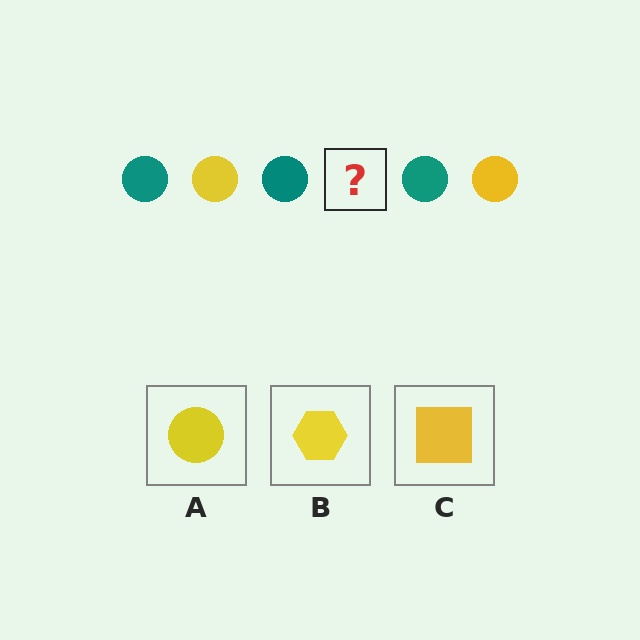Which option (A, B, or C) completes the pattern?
A.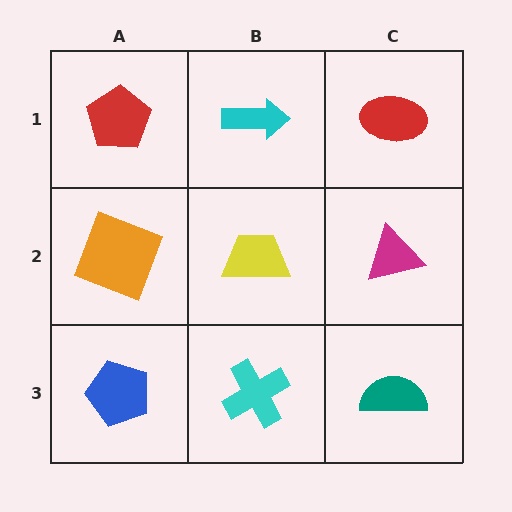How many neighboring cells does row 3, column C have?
2.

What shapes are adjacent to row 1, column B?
A yellow trapezoid (row 2, column B), a red pentagon (row 1, column A), a red ellipse (row 1, column C).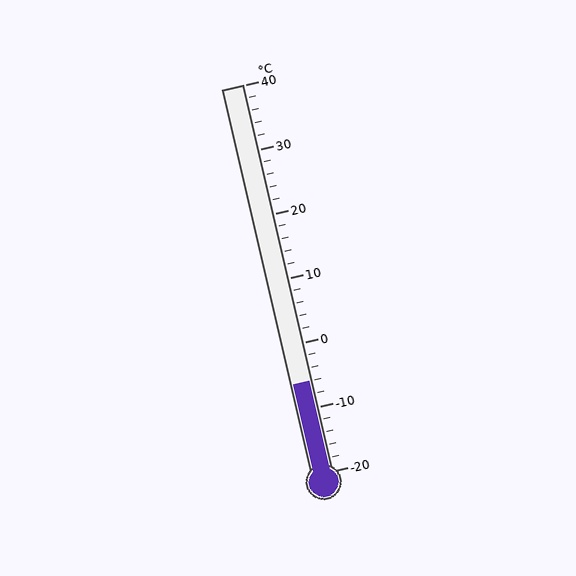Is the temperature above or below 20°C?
The temperature is below 20°C.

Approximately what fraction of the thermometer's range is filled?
The thermometer is filled to approximately 25% of its range.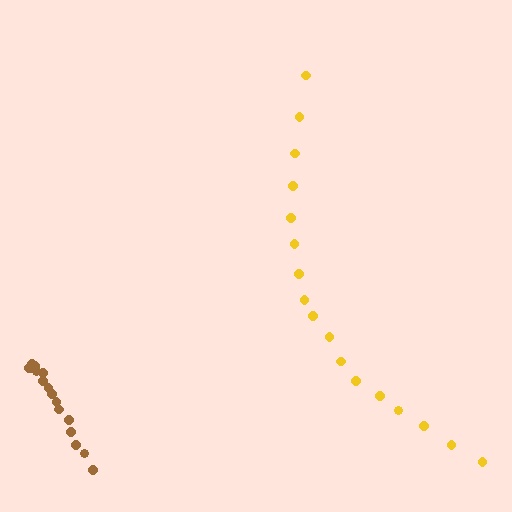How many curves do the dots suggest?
There are 2 distinct paths.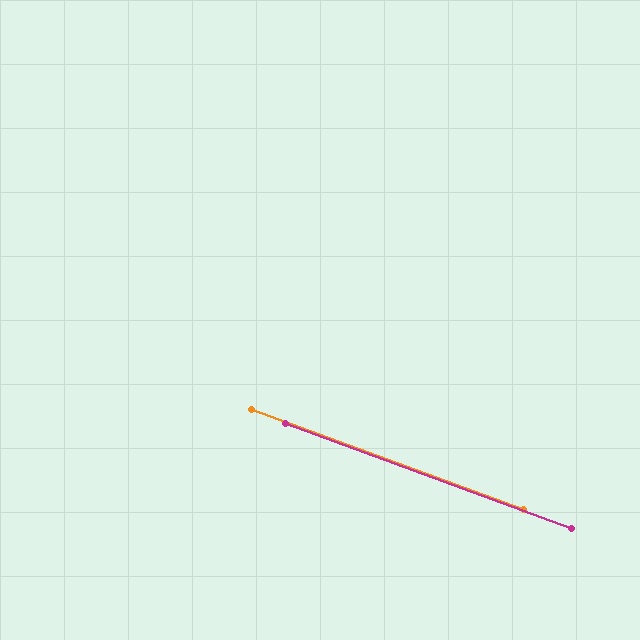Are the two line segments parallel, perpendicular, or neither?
Parallel — their directions differ by only 0.2°.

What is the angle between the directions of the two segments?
Approximately 0 degrees.